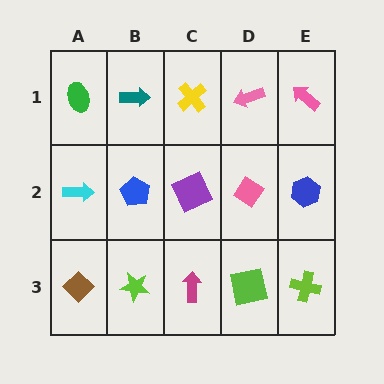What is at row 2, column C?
A purple square.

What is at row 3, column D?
A lime square.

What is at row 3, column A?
A brown diamond.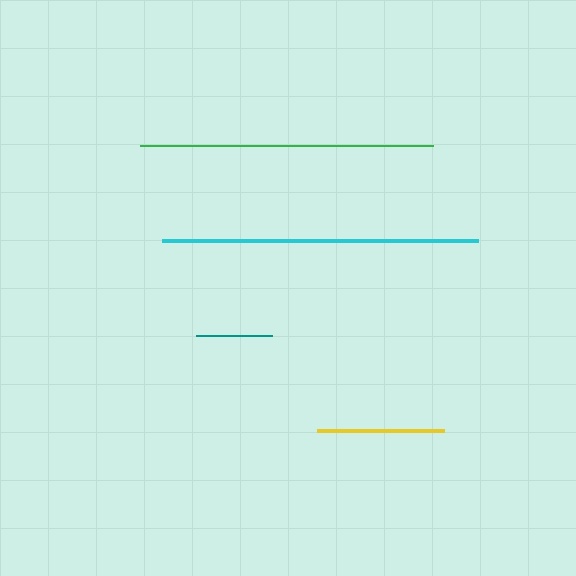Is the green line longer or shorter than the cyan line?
The cyan line is longer than the green line.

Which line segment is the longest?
The cyan line is the longest at approximately 316 pixels.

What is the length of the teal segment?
The teal segment is approximately 76 pixels long.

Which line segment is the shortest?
The teal line is the shortest at approximately 76 pixels.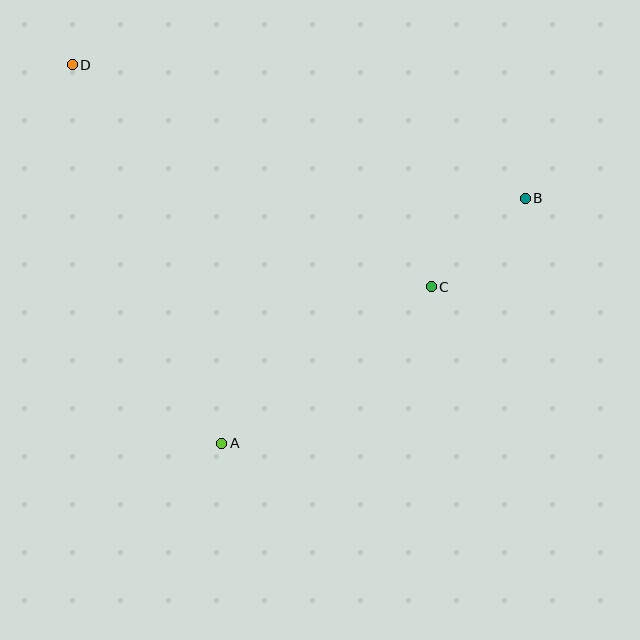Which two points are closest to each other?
Points B and C are closest to each other.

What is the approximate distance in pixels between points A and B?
The distance between A and B is approximately 390 pixels.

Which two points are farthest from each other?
Points B and D are farthest from each other.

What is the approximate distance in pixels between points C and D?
The distance between C and D is approximately 422 pixels.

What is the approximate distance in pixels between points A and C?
The distance between A and C is approximately 262 pixels.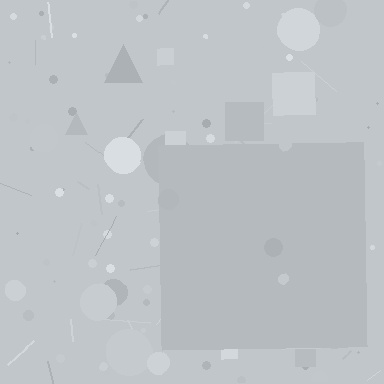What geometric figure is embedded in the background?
A square is embedded in the background.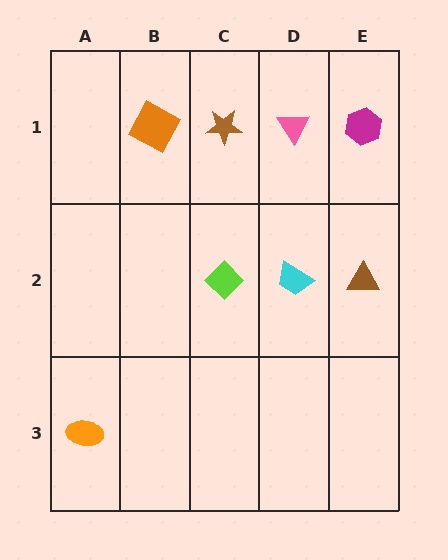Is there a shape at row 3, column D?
No, that cell is empty.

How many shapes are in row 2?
3 shapes.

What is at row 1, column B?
An orange square.